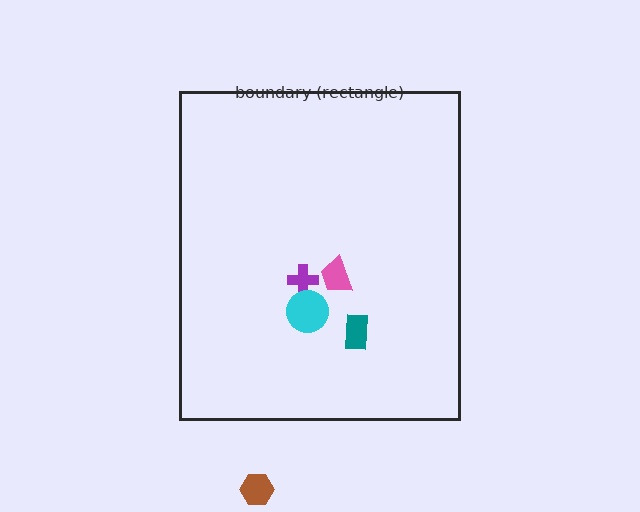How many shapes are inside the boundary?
4 inside, 1 outside.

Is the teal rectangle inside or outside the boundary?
Inside.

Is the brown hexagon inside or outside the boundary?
Outside.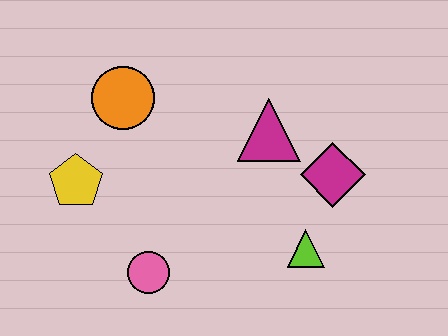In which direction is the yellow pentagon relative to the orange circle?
The yellow pentagon is below the orange circle.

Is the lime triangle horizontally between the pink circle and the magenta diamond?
Yes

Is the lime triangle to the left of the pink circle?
No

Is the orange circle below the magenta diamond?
No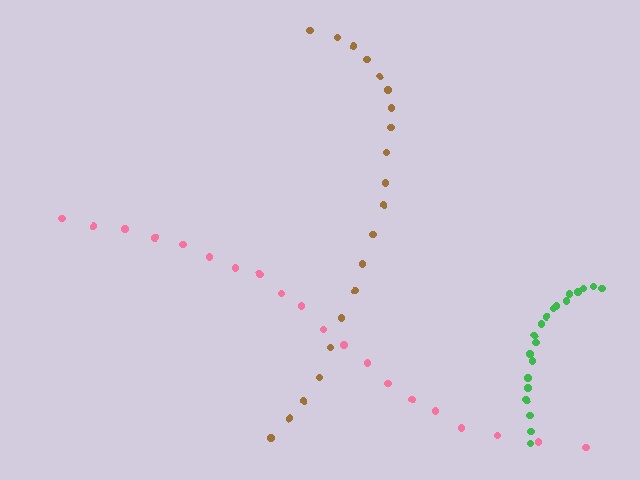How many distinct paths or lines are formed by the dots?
There are 3 distinct paths.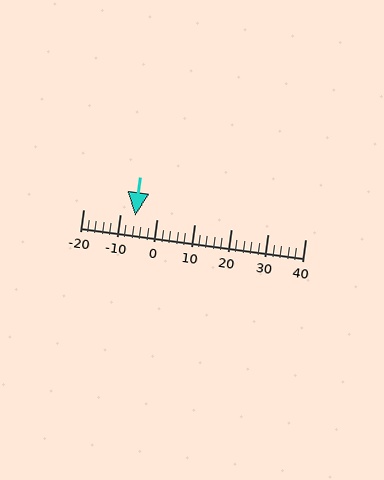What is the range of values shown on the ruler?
The ruler shows values from -20 to 40.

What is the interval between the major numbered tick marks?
The major tick marks are spaced 10 units apart.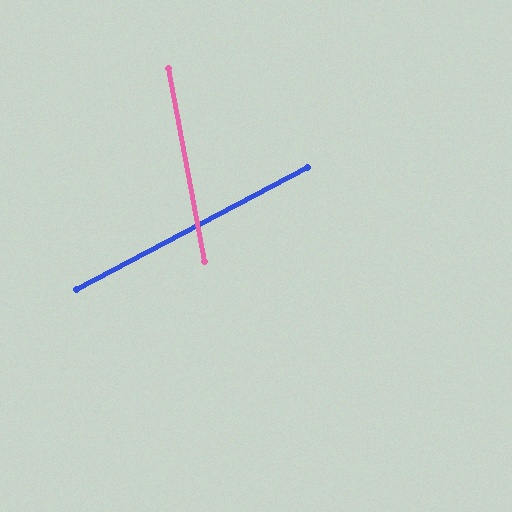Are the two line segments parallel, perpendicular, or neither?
Neither parallel nor perpendicular — they differ by about 73°.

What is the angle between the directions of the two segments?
Approximately 73 degrees.